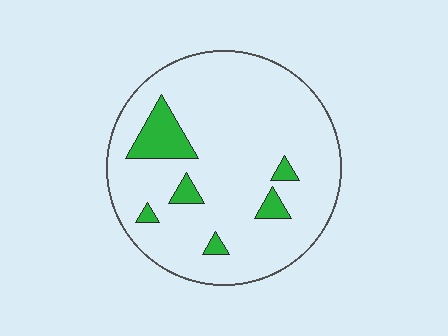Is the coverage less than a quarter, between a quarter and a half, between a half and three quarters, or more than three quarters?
Less than a quarter.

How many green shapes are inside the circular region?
6.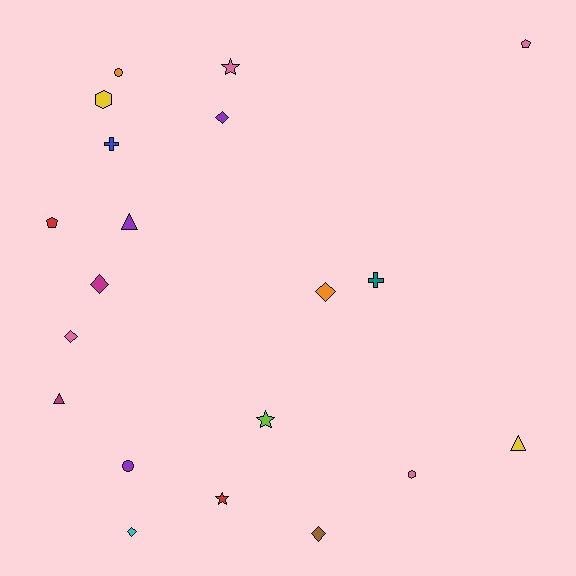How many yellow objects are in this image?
There are 2 yellow objects.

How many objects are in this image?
There are 20 objects.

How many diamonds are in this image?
There are 6 diamonds.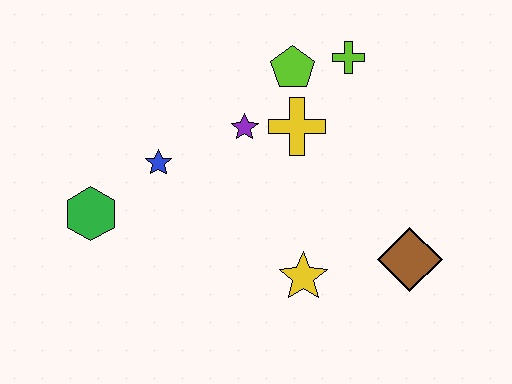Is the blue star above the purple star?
No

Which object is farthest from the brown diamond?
The green hexagon is farthest from the brown diamond.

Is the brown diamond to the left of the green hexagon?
No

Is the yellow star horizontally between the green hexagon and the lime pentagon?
No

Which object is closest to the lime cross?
The lime pentagon is closest to the lime cross.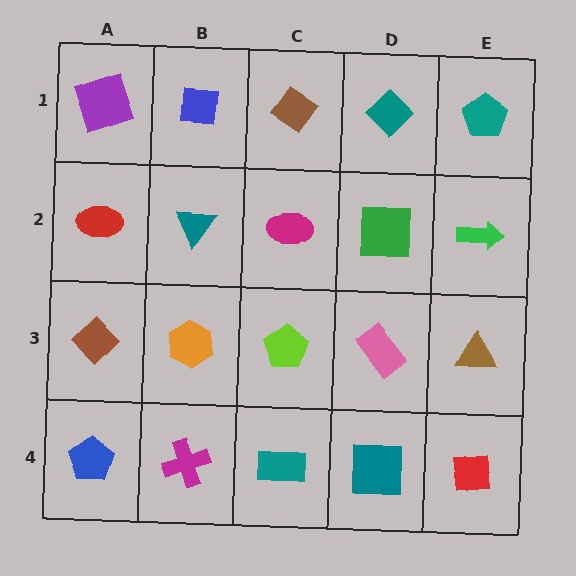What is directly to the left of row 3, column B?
A brown diamond.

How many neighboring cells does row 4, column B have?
3.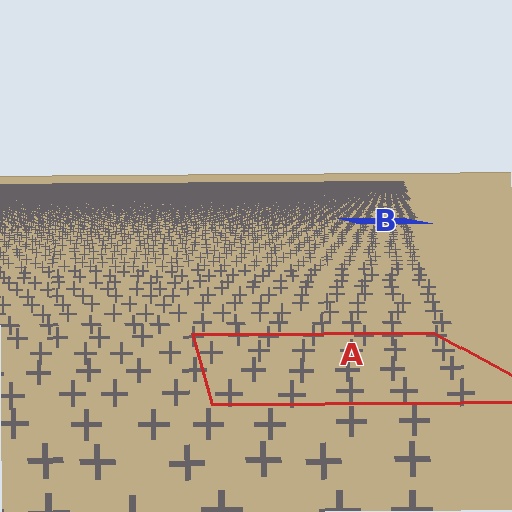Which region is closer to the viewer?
Region A is closer. The texture elements there are larger and more spread out.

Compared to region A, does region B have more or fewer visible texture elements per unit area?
Region B has more texture elements per unit area — they are packed more densely because it is farther away.